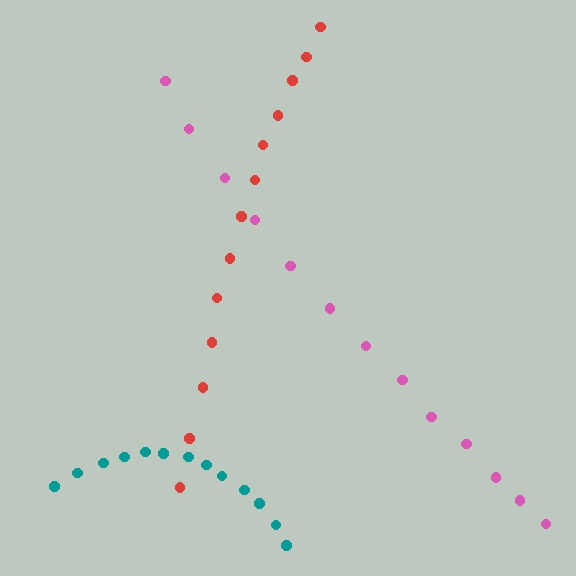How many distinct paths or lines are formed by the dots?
There are 3 distinct paths.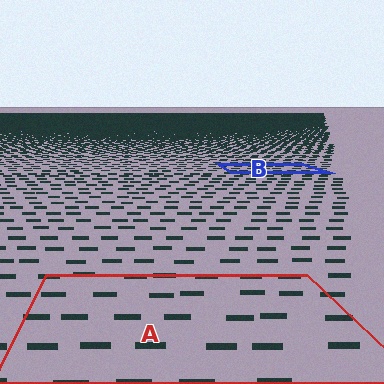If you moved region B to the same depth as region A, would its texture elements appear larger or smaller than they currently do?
They would appear larger. At a closer depth, the same texture elements are projected at a bigger on-screen size.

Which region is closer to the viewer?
Region A is closer. The texture elements there are larger and more spread out.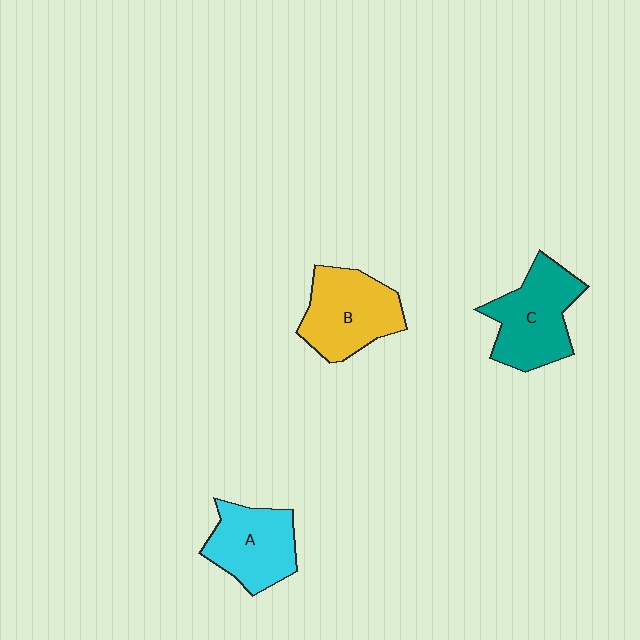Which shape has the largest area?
Shape C (teal).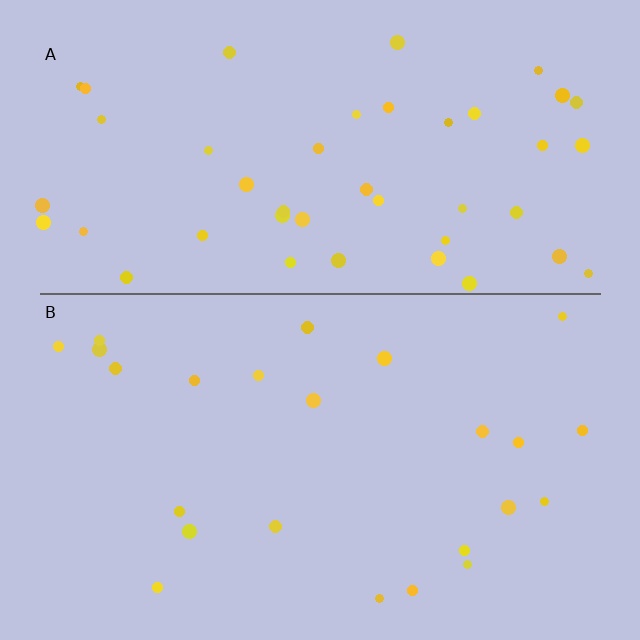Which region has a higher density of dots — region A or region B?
A (the top).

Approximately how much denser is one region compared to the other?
Approximately 1.9× — region A over region B.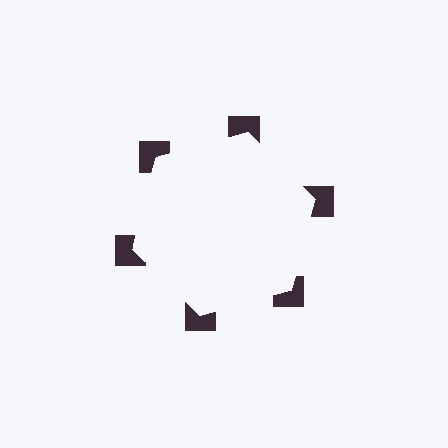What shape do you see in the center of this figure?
An illusory hexagon — its edges are inferred from the aligned wedge cuts in the notched squares, not physically drawn.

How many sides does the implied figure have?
6 sides.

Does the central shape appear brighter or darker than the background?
It typically appears slightly brighter than the background, even though no actual brightness change is drawn.